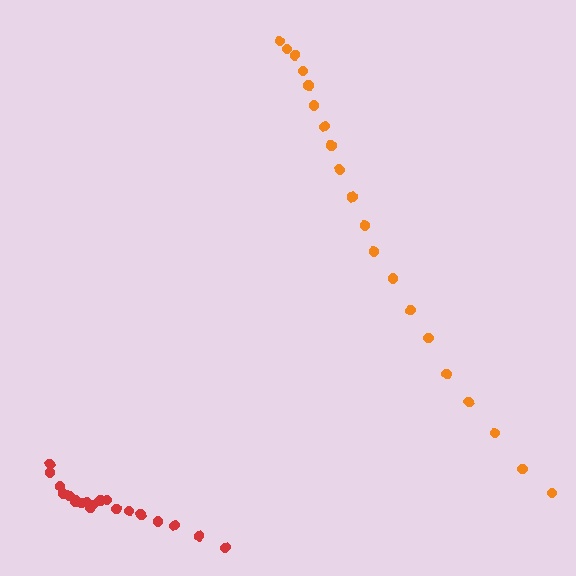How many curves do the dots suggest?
There are 2 distinct paths.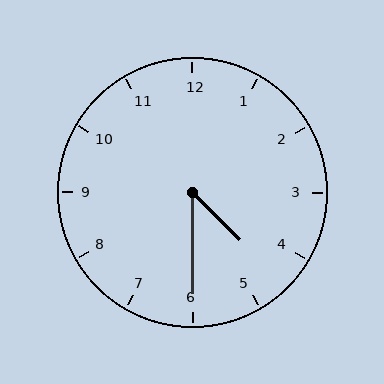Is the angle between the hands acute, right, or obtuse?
It is acute.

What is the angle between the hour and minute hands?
Approximately 45 degrees.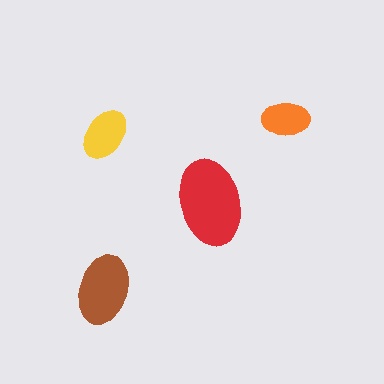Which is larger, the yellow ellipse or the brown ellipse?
The brown one.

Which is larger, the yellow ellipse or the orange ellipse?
The yellow one.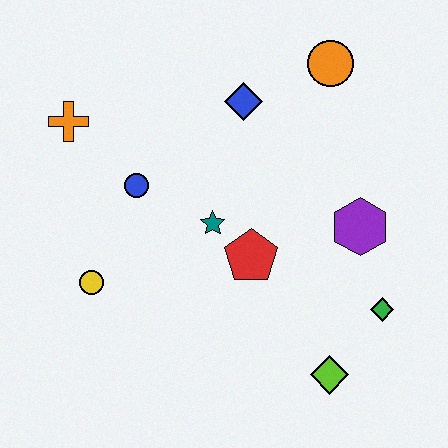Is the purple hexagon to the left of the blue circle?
No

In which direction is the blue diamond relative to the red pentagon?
The blue diamond is above the red pentagon.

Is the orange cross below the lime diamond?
No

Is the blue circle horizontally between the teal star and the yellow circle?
Yes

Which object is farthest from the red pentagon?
The orange cross is farthest from the red pentagon.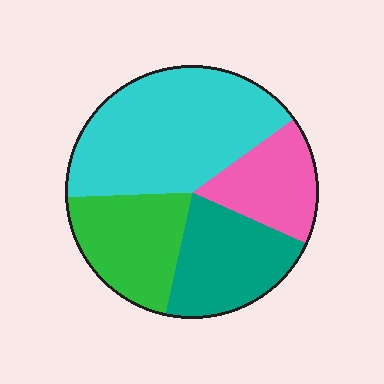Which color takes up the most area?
Cyan, at roughly 40%.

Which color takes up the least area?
Pink, at roughly 15%.